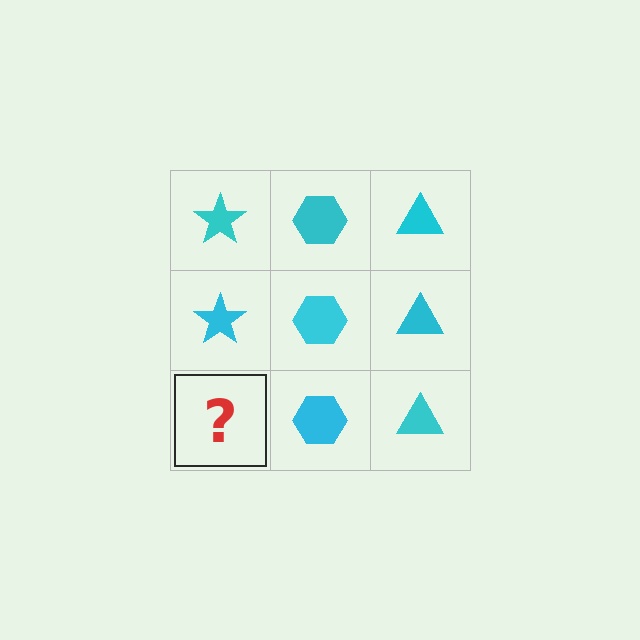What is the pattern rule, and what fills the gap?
The rule is that each column has a consistent shape. The gap should be filled with a cyan star.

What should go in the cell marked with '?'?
The missing cell should contain a cyan star.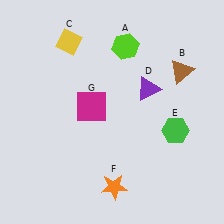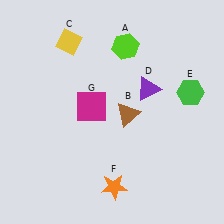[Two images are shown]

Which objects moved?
The objects that moved are: the brown triangle (B), the green hexagon (E).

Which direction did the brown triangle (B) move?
The brown triangle (B) moved left.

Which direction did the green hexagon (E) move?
The green hexagon (E) moved up.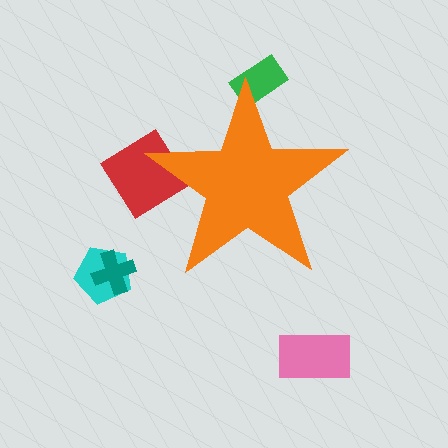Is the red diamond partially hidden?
Yes, the red diamond is partially hidden behind the orange star.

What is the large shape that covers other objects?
An orange star.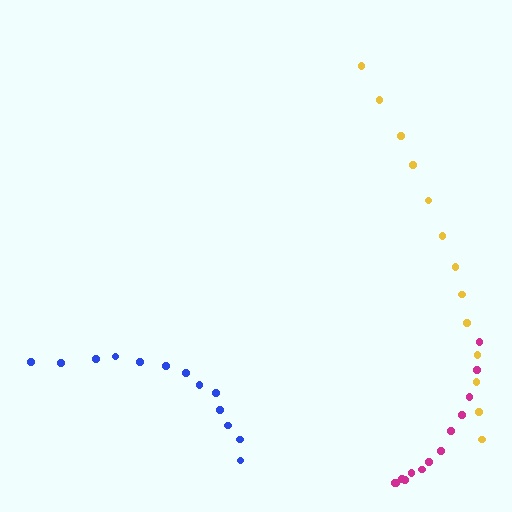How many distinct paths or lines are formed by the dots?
There are 3 distinct paths.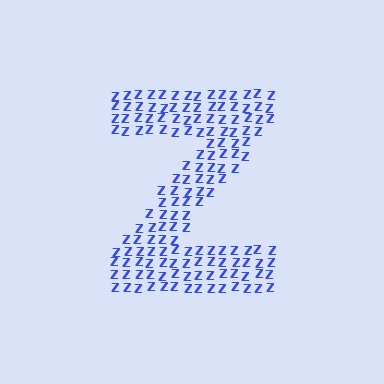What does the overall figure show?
The overall figure shows the letter Z.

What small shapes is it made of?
It is made of small letter Z's.